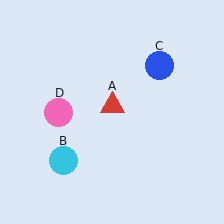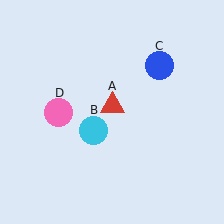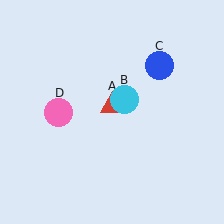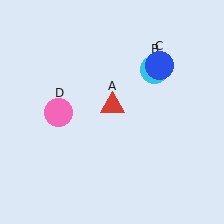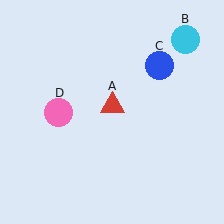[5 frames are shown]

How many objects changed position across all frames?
1 object changed position: cyan circle (object B).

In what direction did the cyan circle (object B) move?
The cyan circle (object B) moved up and to the right.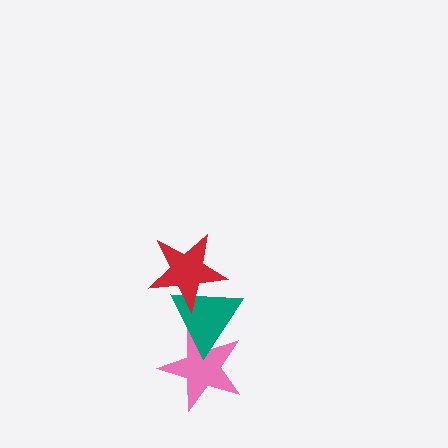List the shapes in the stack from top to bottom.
From top to bottom: the red star, the teal triangle, the pink star.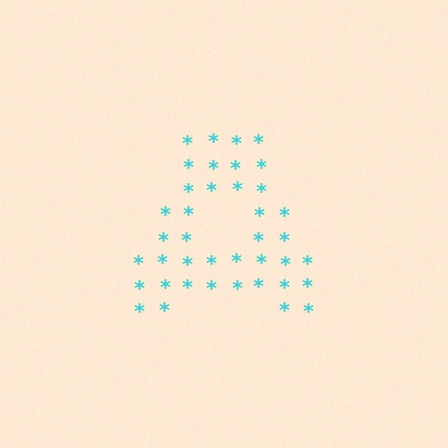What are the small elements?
The small elements are asterisks.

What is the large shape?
The large shape is the letter A.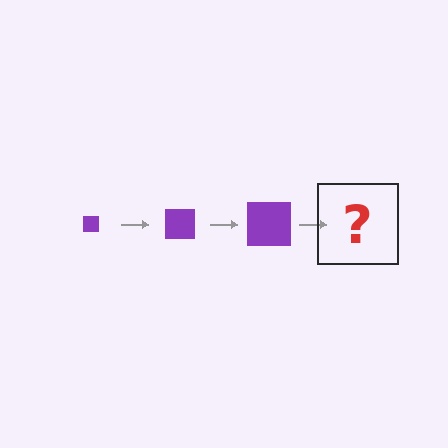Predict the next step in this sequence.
The next step is a purple square, larger than the previous one.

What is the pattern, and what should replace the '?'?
The pattern is that the square gets progressively larger each step. The '?' should be a purple square, larger than the previous one.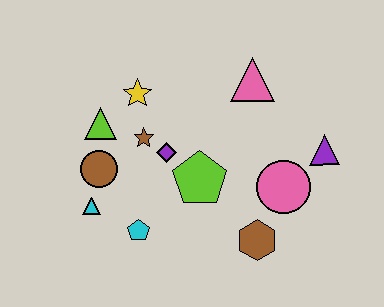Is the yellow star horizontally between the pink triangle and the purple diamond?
No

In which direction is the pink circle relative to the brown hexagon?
The pink circle is above the brown hexagon.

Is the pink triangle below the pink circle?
No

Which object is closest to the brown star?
The purple diamond is closest to the brown star.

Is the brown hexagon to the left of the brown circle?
No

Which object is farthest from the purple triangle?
The cyan triangle is farthest from the purple triangle.